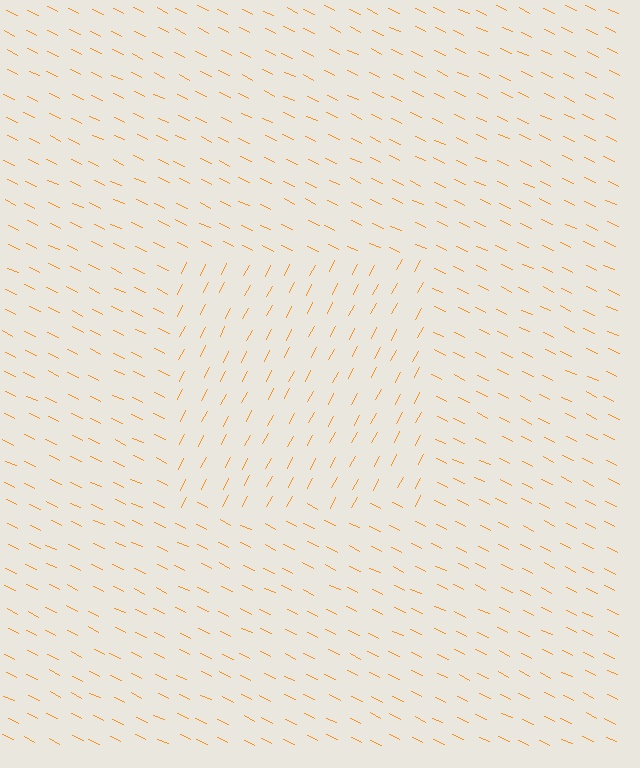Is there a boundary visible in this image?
Yes, there is a texture boundary formed by a change in line orientation.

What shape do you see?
I see a rectangle.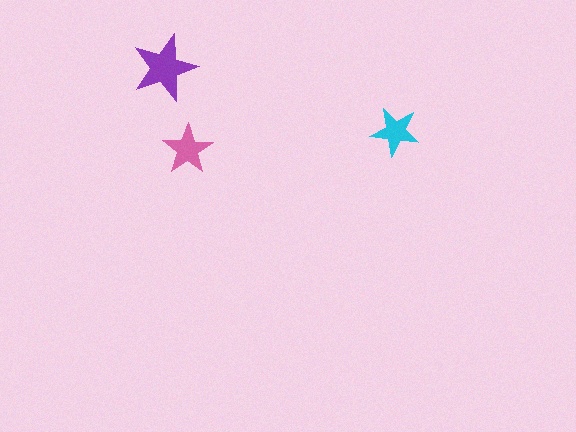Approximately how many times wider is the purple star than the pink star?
About 1.5 times wider.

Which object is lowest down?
The pink star is bottommost.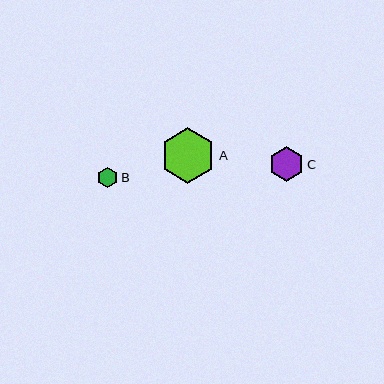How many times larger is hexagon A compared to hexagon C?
Hexagon A is approximately 1.6 times the size of hexagon C.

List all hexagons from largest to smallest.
From largest to smallest: A, C, B.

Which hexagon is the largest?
Hexagon A is the largest with a size of approximately 55 pixels.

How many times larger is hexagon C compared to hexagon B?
Hexagon C is approximately 1.7 times the size of hexagon B.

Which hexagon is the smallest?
Hexagon B is the smallest with a size of approximately 20 pixels.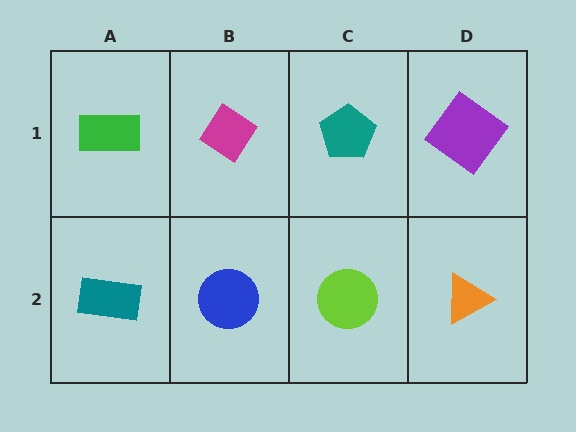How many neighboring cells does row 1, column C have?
3.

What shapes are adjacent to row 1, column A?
A teal rectangle (row 2, column A), a magenta diamond (row 1, column B).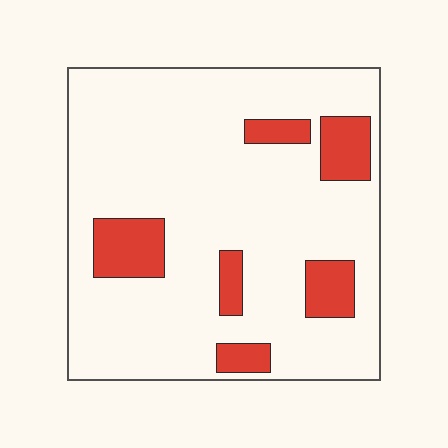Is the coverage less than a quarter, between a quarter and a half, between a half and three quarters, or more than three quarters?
Less than a quarter.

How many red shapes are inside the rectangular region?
6.